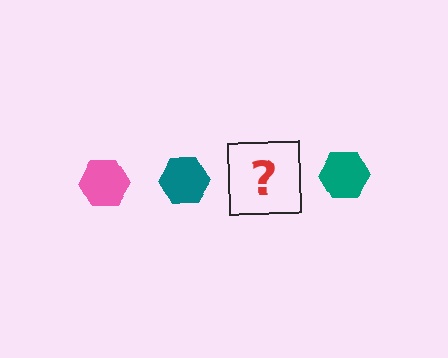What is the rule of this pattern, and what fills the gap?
The rule is that the pattern cycles through pink, teal hexagons. The gap should be filled with a pink hexagon.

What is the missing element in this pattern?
The missing element is a pink hexagon.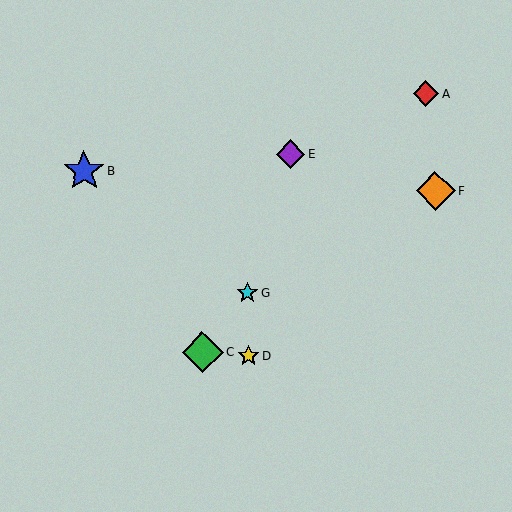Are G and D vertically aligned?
Yes, both are at x≈248.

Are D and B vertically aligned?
No, D is at x≈248 and B is at x≈84.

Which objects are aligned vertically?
Objects D, G are aligned vertically.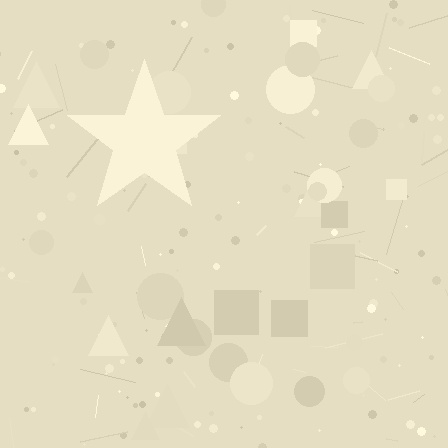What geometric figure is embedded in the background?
A star is embedded in the background.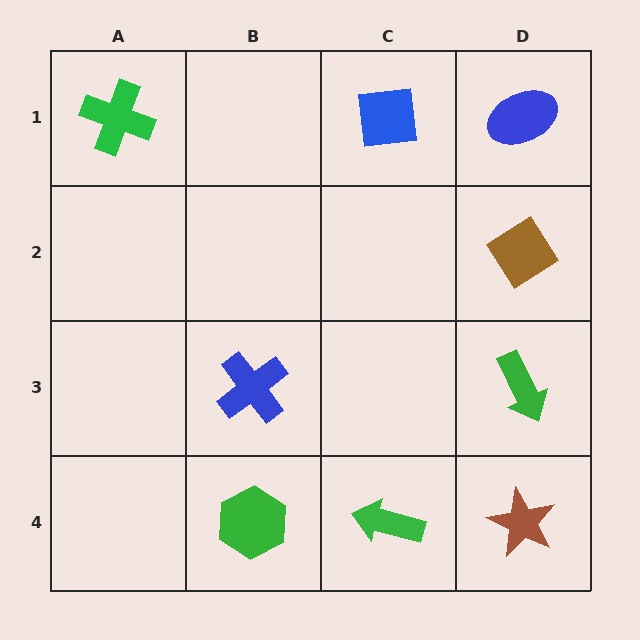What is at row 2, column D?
A brown diamond.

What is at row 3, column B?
A blue cross.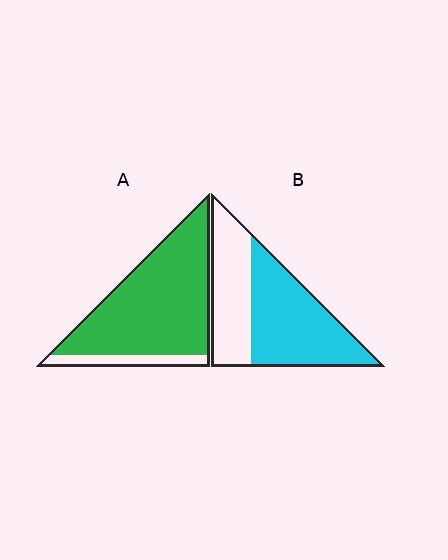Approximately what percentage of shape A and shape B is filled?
A is approximately 85% and B is approximately 60%.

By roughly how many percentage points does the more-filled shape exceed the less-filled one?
By roughly 25 percentage points (A over B).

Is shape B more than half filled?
Yes.